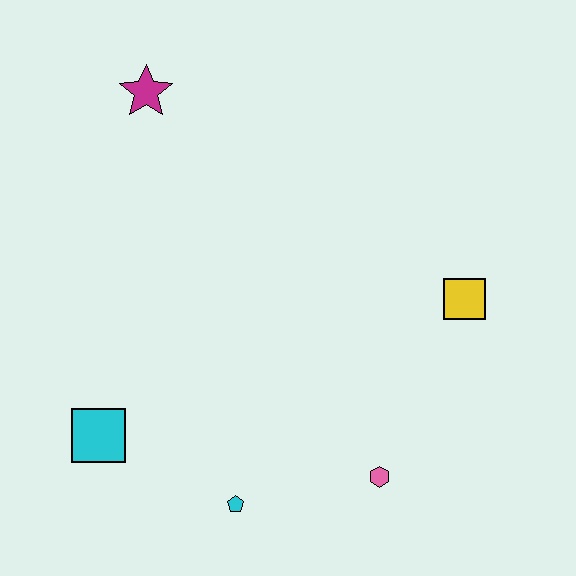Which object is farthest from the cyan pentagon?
The magenta star is farthest from the cyan pentagon.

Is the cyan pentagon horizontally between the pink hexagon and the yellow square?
No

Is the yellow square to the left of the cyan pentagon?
No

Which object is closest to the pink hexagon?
The cyan pentagon is closest to the pink hexagon.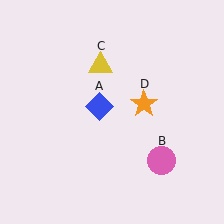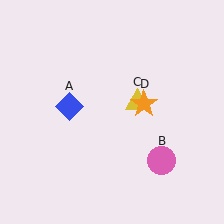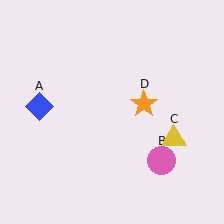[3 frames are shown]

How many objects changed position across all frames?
2 objects changed position: blue diamond (object A), yellow triangle (object C).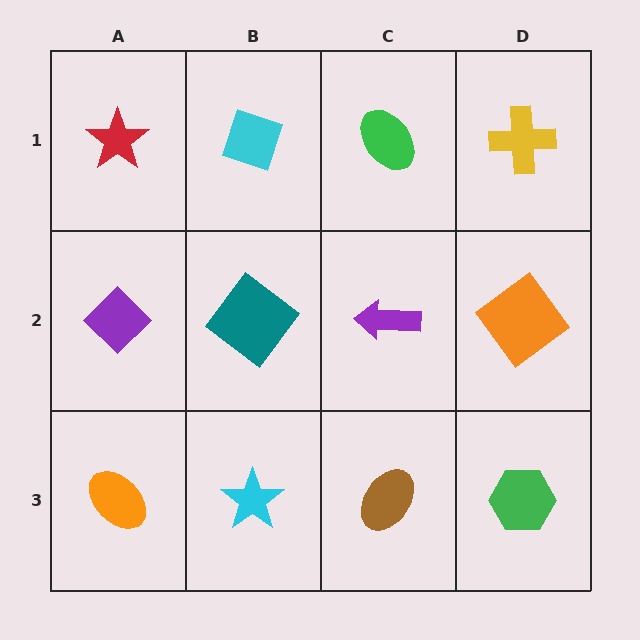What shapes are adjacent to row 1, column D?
An orange diamond (row 2, column D), a green ellipse (row 1, column C).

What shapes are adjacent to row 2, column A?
A red star (row 1, column A), an orange ellipse (row 3, column A), a teal diamond (row 2, column B).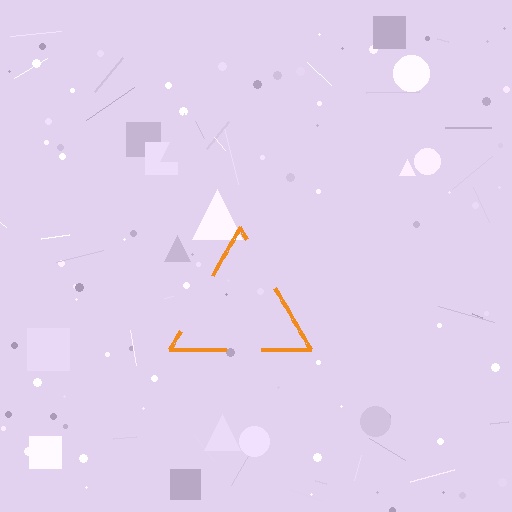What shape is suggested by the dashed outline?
The dashed outline suggests a triangle.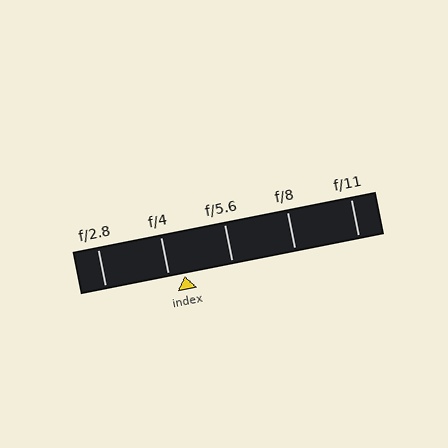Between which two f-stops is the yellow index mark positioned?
The index mark is between f/4 and f/5.6.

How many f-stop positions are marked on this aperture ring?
There are 5 f-stop positions marked.